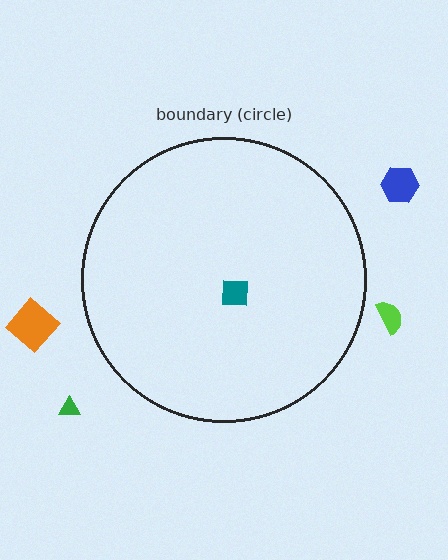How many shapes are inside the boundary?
1 inside, 4 outside.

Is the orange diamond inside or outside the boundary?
Outside.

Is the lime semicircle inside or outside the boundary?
Outside.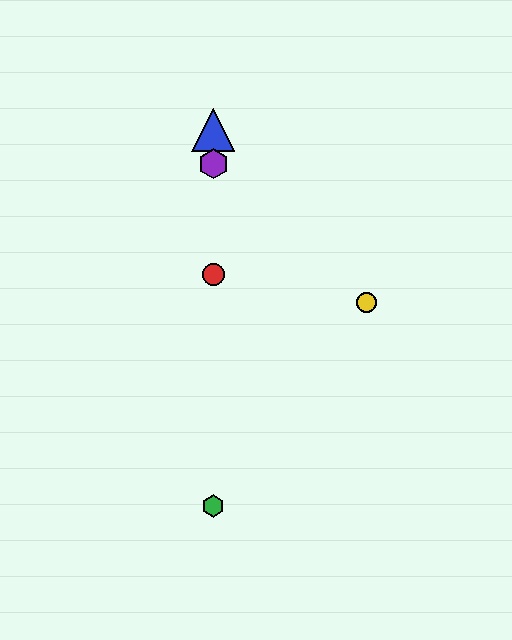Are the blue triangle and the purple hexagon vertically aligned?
Yes, both are at x≈213.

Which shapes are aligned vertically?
The red circle, the blue triangle, the green hexagon, the purple hexagon are aligned vertically.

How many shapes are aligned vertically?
4 shapes (the red circle, the blue triangle, the green hexagon, the purple hexagon) are aligned vertically.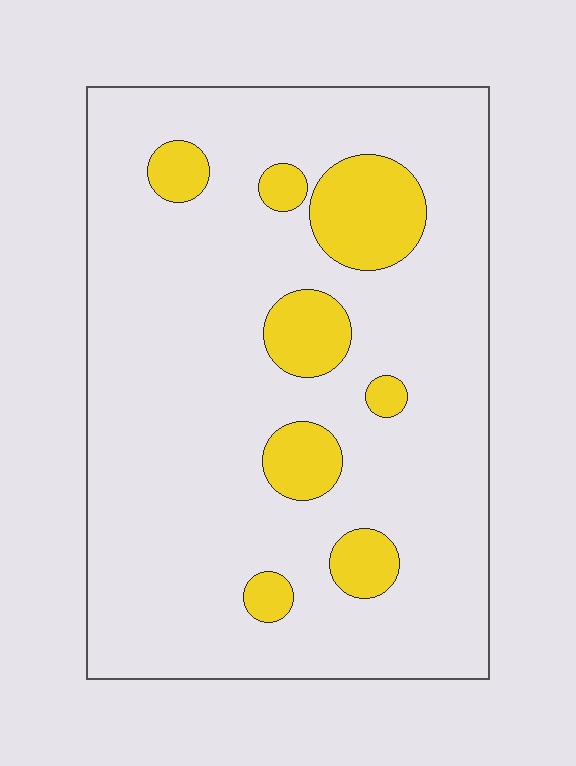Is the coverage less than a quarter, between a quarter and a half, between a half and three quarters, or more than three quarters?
Less than a quarter.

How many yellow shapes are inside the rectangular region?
8.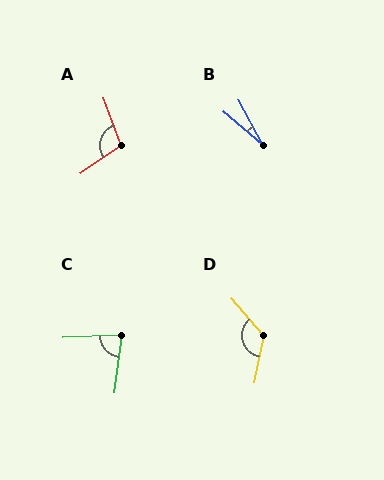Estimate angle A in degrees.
Approximately 105 degrees.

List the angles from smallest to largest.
B (21°), C (80°), A (105°), D (128°).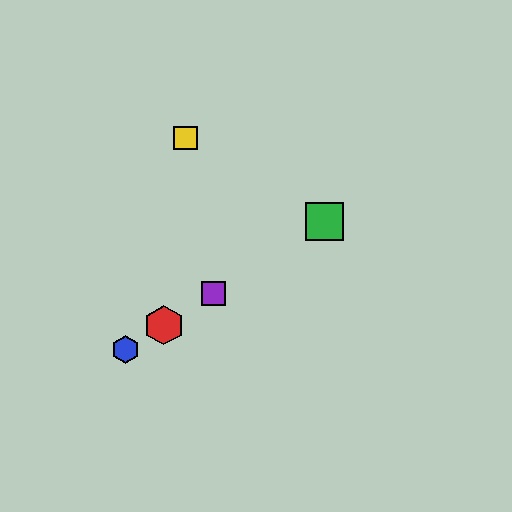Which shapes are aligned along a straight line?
The red hexagon, the blue hexagon, the green square, the purple square are aligned along a straight line.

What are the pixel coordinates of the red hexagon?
The red hexagon is at (164, 325).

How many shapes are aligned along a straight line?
4 shapes (the red hexagon, the blue hexagon, the green square, the purple square) are aligned along a straight line.